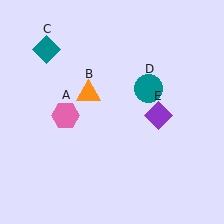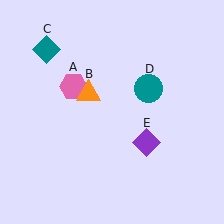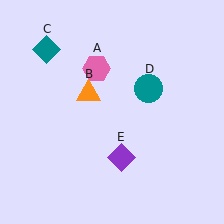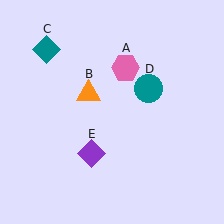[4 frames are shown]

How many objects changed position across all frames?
2 objects changed position: pink hexagon (object A), purple diamond (object E).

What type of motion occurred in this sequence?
The pink hexagon (object A), purple diamond (object E) rotated clockwise around the center of the scene.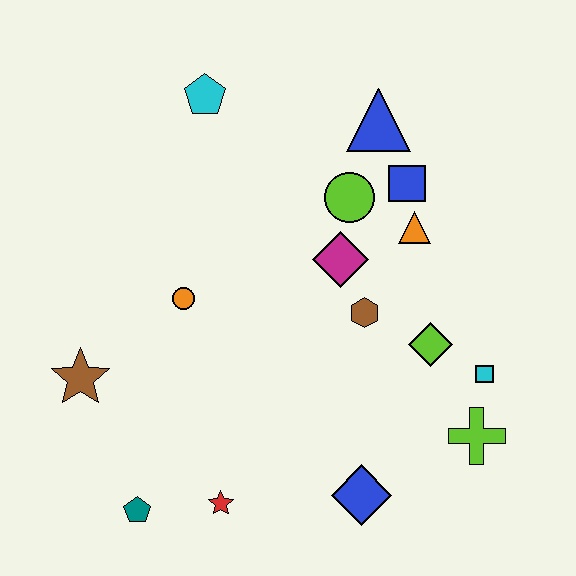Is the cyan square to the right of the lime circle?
Yes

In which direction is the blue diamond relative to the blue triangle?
The blue diamond is below the blue triangle.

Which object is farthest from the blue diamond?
The cyan pentagon is farthest from the blue diamond.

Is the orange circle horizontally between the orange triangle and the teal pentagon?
Yes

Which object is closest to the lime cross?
The cyan square is closest to the lime cross.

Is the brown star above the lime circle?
No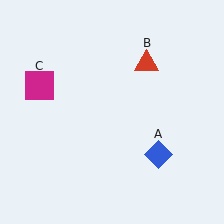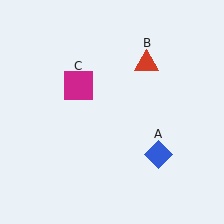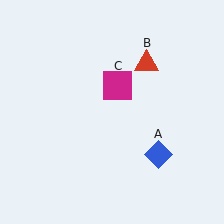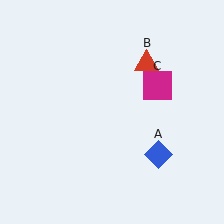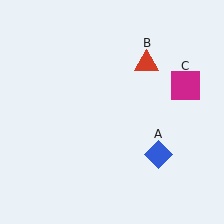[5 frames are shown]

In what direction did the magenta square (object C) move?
The magenta square (object C) moved right.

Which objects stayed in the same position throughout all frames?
Blue diamond (object A) and red triangle (object B) remained stationary.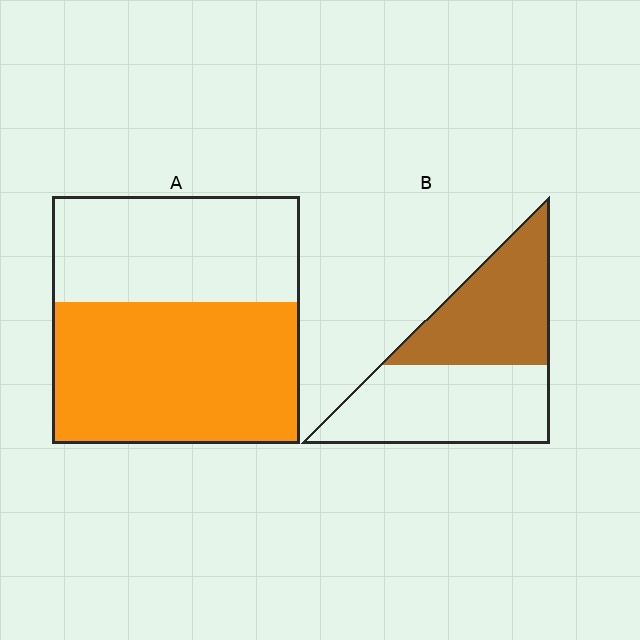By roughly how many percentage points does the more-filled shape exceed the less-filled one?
By roughly 10 percentage points (A over B).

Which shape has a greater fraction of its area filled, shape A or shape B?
Shape A.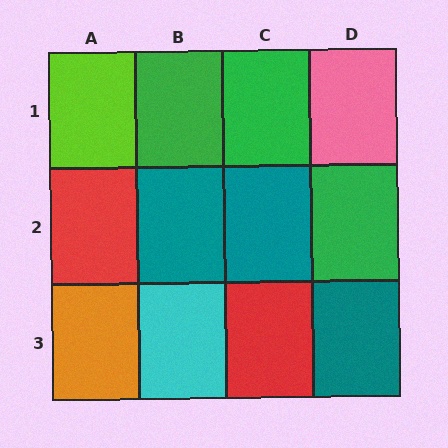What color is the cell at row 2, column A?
Red.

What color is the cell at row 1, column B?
Green.